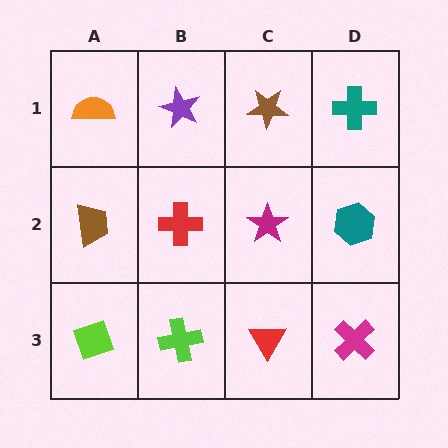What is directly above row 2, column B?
A purple star.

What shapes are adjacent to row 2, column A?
An orange semicircle (row 1, column A), a lime diamond (row 3, column A), a red cross (row 2, column B).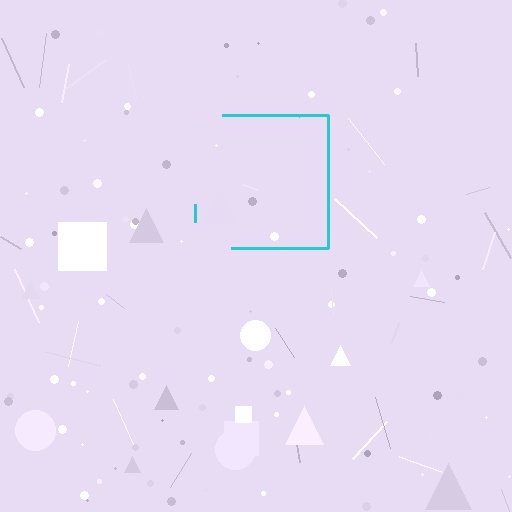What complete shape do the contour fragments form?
The contour fragments form a square.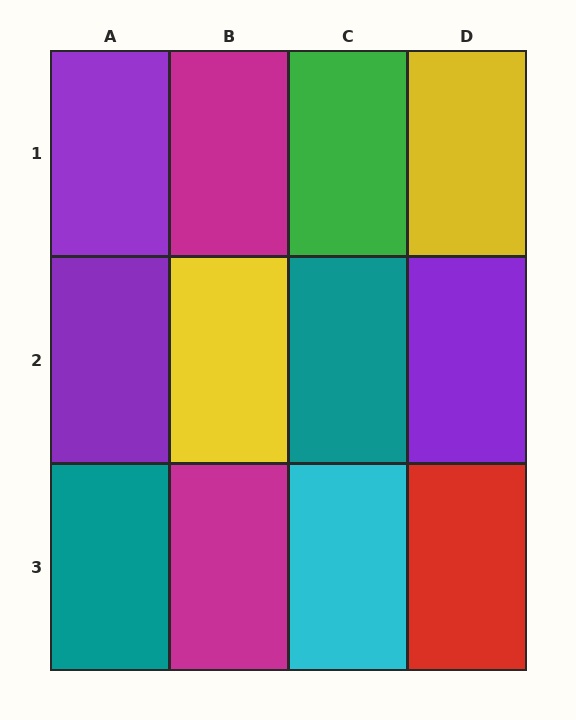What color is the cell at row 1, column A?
Purple.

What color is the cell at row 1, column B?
Magenta.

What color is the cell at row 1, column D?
Yellow.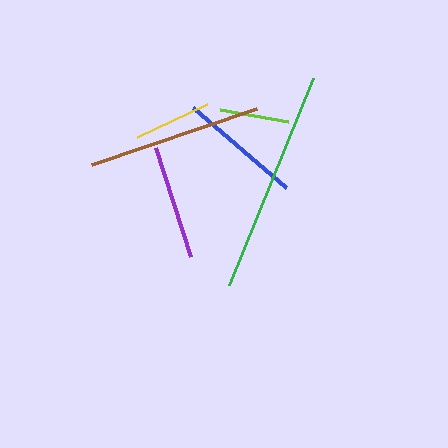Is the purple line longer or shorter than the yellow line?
The purple line is longer than the yellow line.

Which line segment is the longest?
The green line is the longest at approximately 223 pixels.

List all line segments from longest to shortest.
From longest to shortest: green, brown, blue, purple, yellow, lime.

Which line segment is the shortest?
The lime line is the shortest at approximately 70 pixels.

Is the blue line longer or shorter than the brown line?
The brown line is longer than the blue line.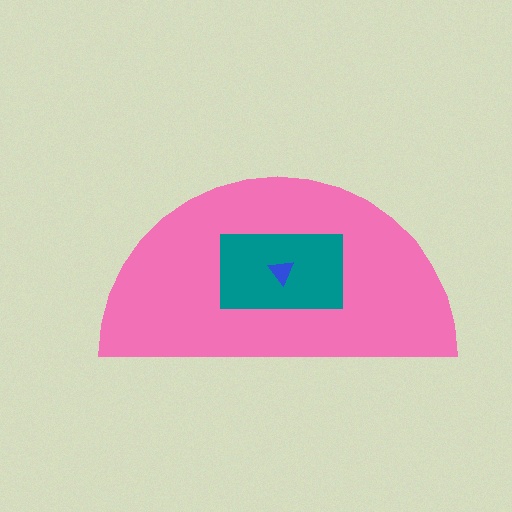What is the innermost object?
The blue triangle.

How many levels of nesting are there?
3.